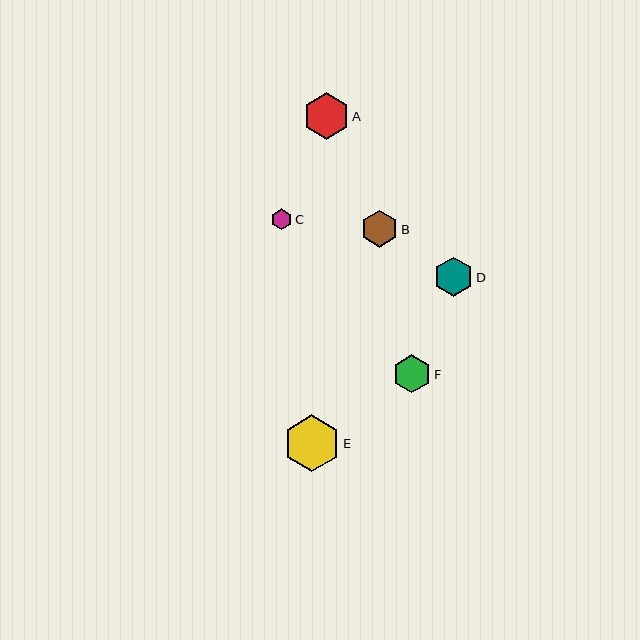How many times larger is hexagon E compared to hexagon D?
Hexagon E is approximately 1.4 times the size of hexagon D.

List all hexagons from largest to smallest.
From largest to smallest: E, A, D, F, B, C.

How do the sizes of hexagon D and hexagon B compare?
Hexagon D and hexagon B are approximately the same size.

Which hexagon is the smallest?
Hexagon C is the smallest with a size of approximately 21 pixels.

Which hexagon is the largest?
Hexagon E is the largest with a size of approximately 57 pixels.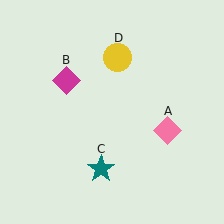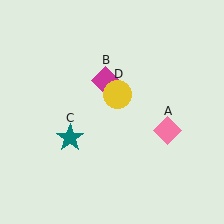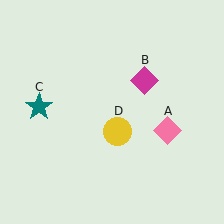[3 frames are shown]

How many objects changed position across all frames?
3 objects changed position: magenta diamond (object B), teal star (object C), yellow circle (object D).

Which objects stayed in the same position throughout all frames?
Pink diamond (object A) remained stationary.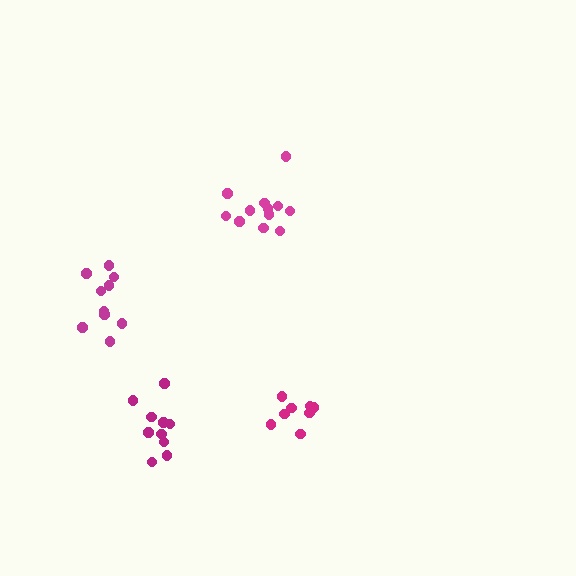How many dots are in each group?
Group 1: 8 dots, Group 2: 10 dots, Group 3: 10 dots, Group 4: 12 dots (40 total).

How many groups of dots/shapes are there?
There are 4 groups.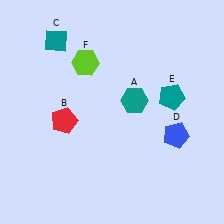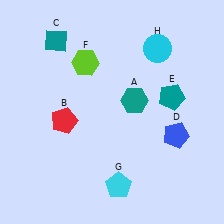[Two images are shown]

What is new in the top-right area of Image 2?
A cyan circle (H) was added in the top-right area of Image 2.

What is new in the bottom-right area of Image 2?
A cyan pentagon (G) was added in the bottom-right area of Image 2.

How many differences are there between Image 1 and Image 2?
There are 2 differences between the two images.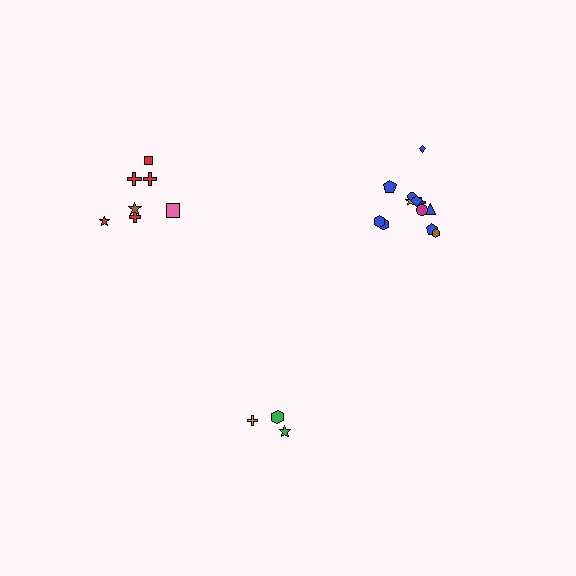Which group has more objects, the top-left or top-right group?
The top-right group.